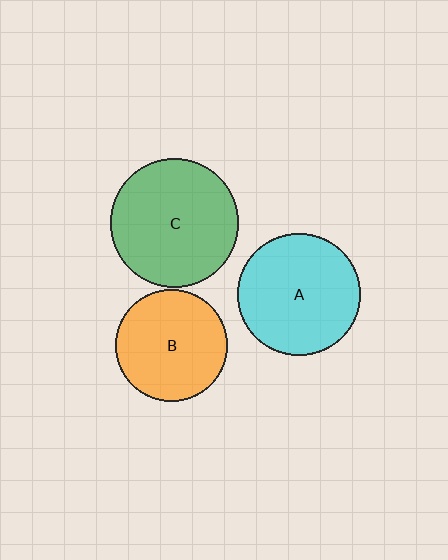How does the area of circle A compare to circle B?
Approximately 1.2 times.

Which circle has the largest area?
Circle C (green).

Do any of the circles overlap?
No, none of the circles overlap.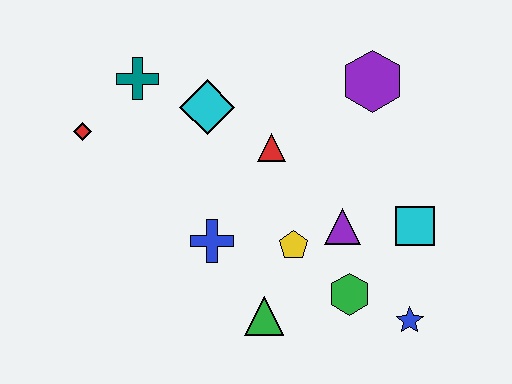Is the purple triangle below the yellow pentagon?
No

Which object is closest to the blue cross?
The yellow pentagon is closest to the blue cross.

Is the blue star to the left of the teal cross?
No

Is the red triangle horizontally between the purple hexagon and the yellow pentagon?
No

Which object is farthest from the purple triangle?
The red diamond is farthest from the purple triangle.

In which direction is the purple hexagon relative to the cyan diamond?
The purple hexagon is to the right of the cyan diamond.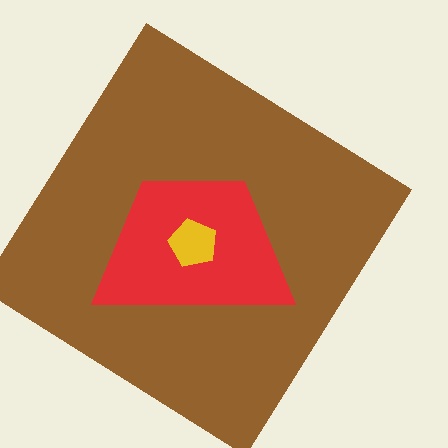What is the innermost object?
The yellow pentagon.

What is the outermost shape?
The brown diamond.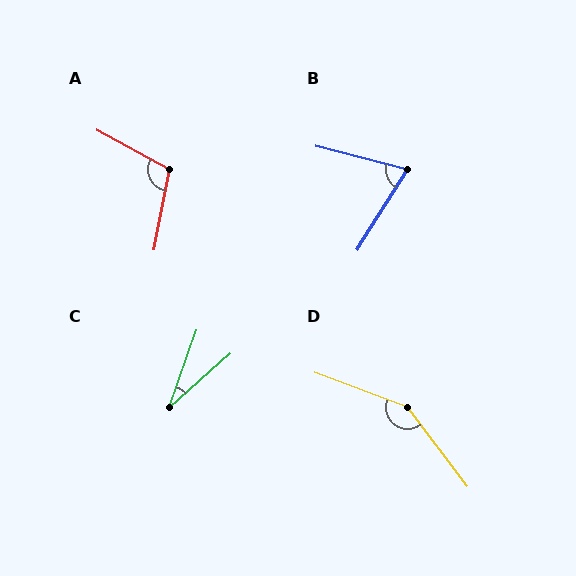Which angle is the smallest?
C, at approximately 29 degrees.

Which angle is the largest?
D, at approximately 147 degrees.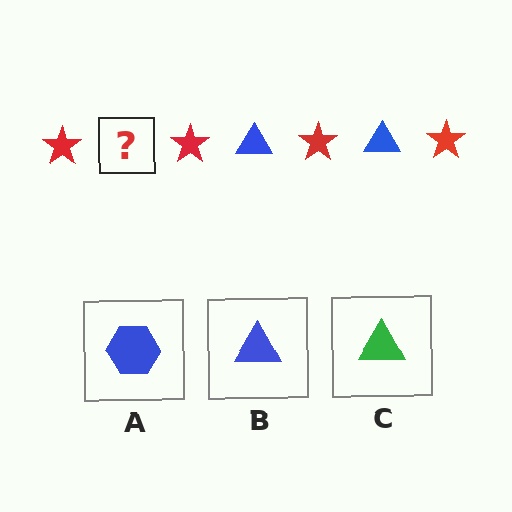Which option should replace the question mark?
Option B.